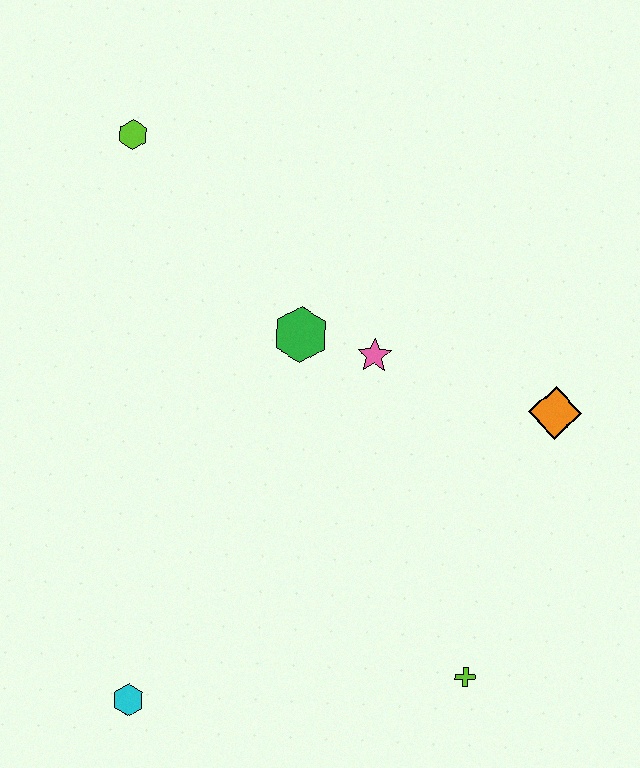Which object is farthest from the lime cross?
The lime hexagon is farthest from the lime cross.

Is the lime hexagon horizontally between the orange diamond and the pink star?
No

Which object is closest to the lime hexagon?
The green hexagon is closest to the lime hexagon.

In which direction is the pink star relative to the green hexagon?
The pink star is to the right of the green hexagon.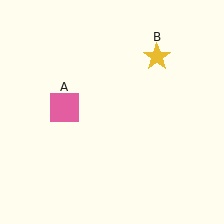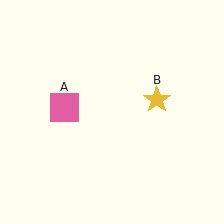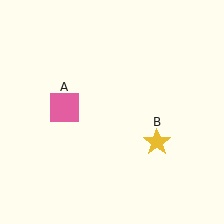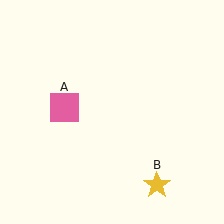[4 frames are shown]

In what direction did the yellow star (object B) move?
The yellow star (object B) moved down.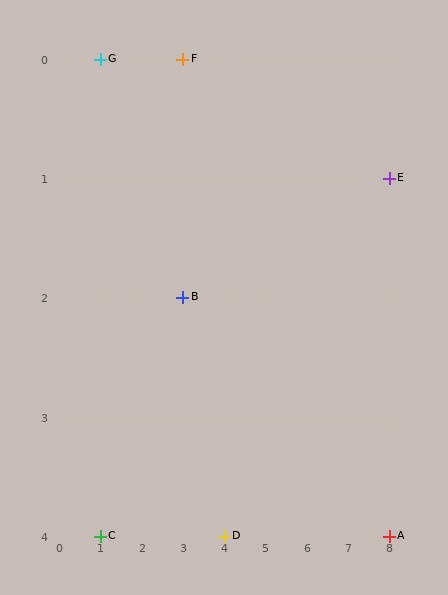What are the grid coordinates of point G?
Point G is at grid coordinates (1, 0).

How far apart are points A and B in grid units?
Points A and B are 5 columns and 2 rows apart (about 5.4 grid units diagonally).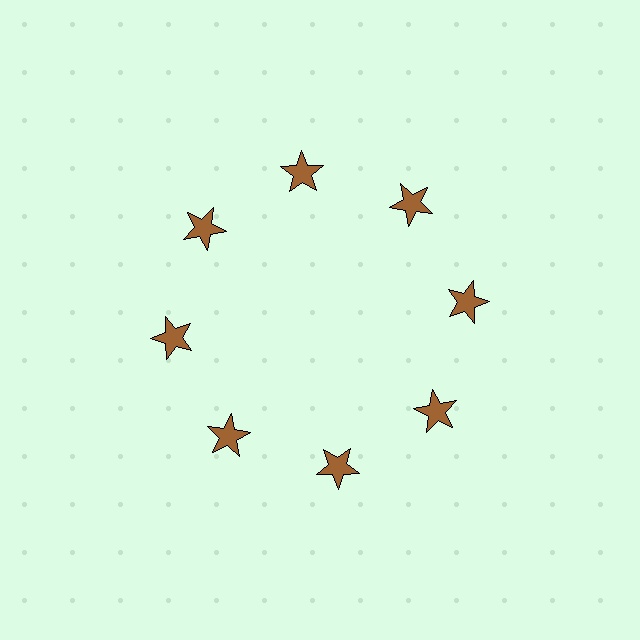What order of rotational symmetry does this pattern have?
This pattern has 8-fold rotational symmetry.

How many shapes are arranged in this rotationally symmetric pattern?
There are 8 shapes, arranged in 8 groups of 1.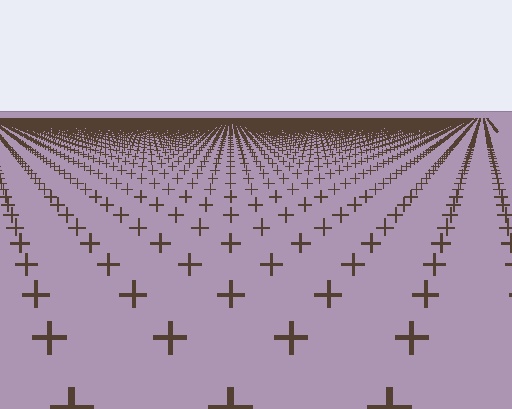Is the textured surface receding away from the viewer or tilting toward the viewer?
The surface is receding away from the viewer. Texture elements get smaller and denser toward the top.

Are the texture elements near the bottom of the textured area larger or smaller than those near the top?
Larger. Near the bottom, elements are closer to the viewer and appear at a bigger on-screen size.